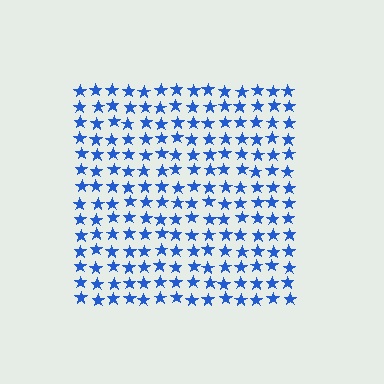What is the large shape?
The large shape is a square.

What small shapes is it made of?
It is made of small stars.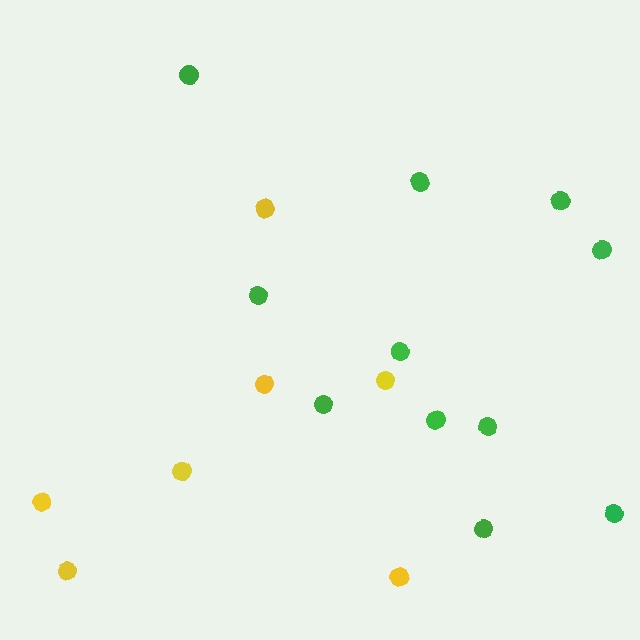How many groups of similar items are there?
There are 2 groups: one group of green circles (11) and one group of yellow circles (7).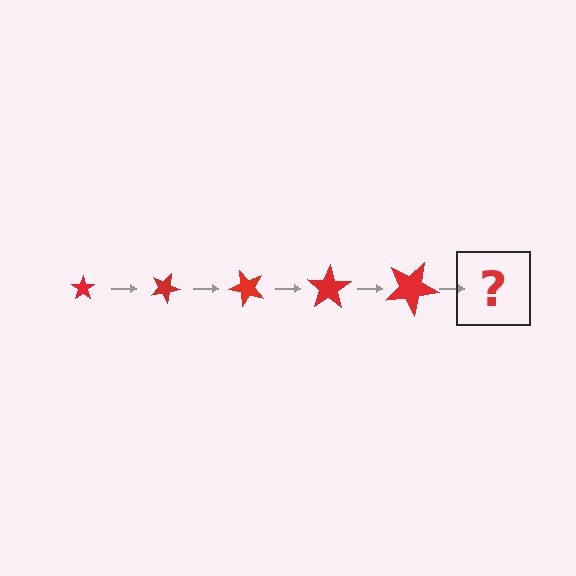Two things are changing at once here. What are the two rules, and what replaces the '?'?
The two rules are that the star grows larger each step and it rotates 25 degrees each step. The '?' should be a star, larger than the previous one and rotated 125 degrees from the start.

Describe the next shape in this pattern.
It should be a star, larger than the previous one and rotated 125 degrees from the start.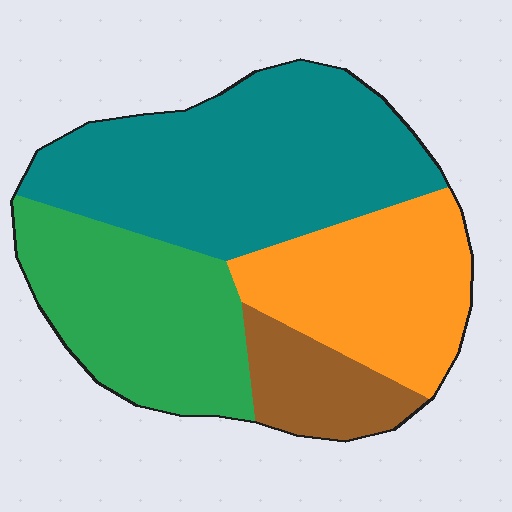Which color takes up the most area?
Teal, at roughly 40%.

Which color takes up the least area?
Brown, at roughly 10%.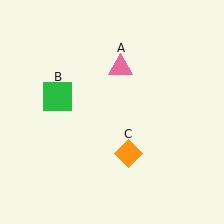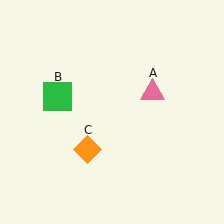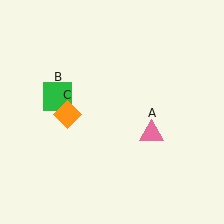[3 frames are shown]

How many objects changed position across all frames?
2 objects changed position: pink triangle (object A), orange diamond (object C).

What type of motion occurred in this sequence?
The pink triangle (object A), orange diamond (object C) rotated clockwise around the center of the scene.